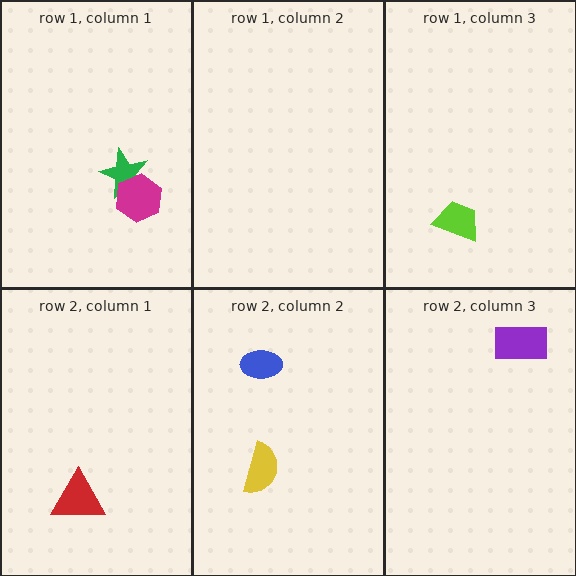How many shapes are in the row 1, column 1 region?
2.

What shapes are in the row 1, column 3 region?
The lime trapezoid.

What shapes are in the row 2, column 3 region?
The purple rectangle.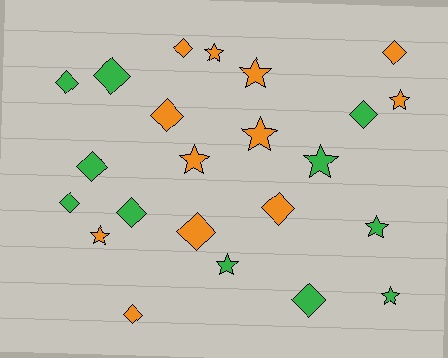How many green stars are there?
There are 4 green stars.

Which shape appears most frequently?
Diamond, with 13 objects.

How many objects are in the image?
There are 23 objects.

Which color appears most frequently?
Orange, with 12 objects.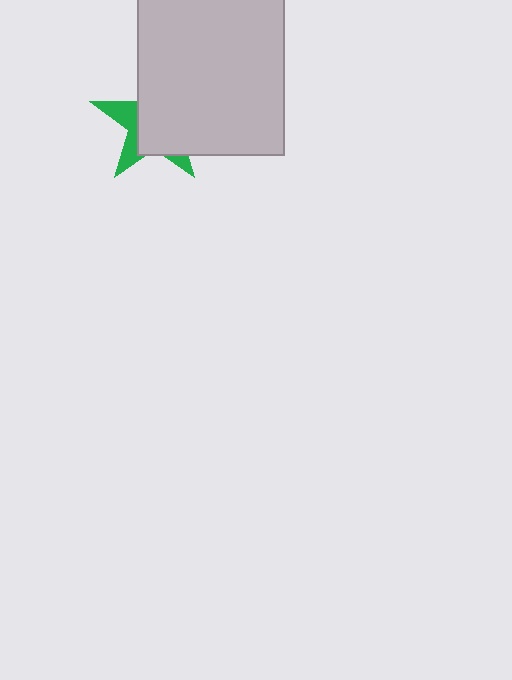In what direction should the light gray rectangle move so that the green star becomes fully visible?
The light gray rectangle should move right. That is the shortest direction to clear the overlap and leave the green star fully visible.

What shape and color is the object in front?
The object in front is a light gray rectangle.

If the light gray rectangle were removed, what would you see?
You would see the complete green star.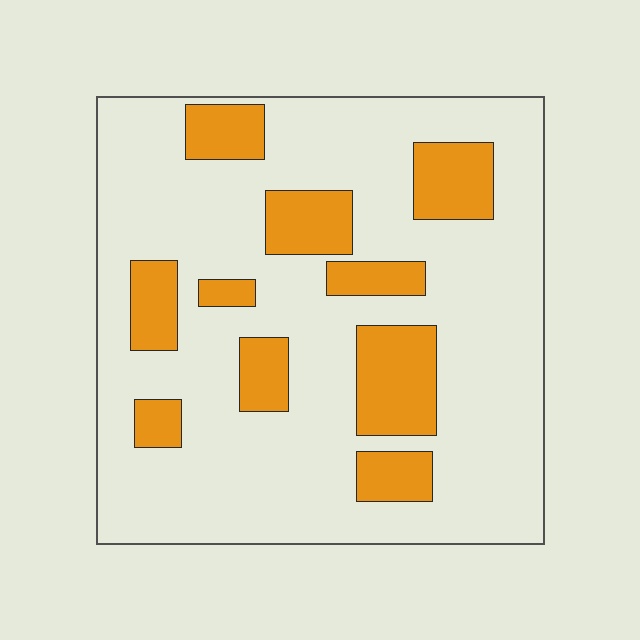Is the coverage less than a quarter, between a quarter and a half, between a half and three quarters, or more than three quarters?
Less than a quarter.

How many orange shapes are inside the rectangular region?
10.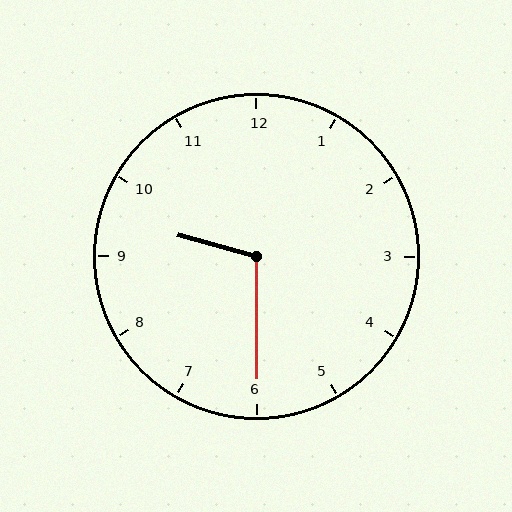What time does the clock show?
9:30.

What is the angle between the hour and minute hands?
Approximately 105 degrees.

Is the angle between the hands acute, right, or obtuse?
It is obtuse.